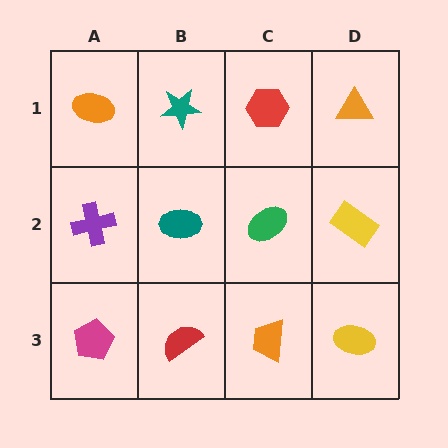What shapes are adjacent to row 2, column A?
An orange ellipse (row 1, column A), a magenta pentagon (row 3, column A), a teal ellipse (row 2, column B).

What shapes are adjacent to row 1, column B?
A teal ellipse (row 2, column B), an orange ellipse (row 1, column A), a red hexagon (row 1, column C).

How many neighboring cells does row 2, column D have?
3.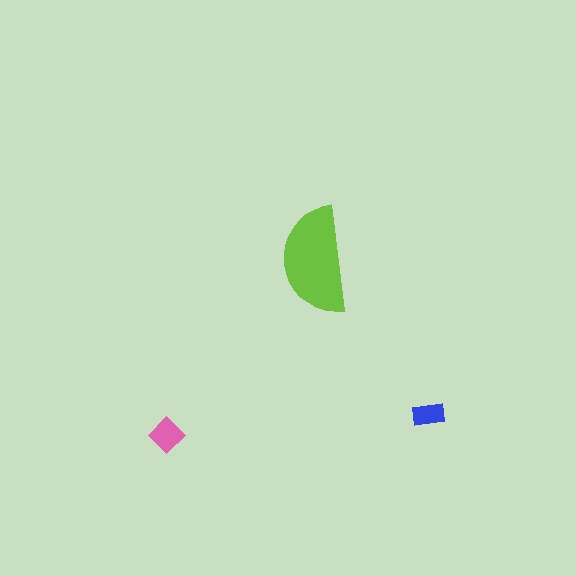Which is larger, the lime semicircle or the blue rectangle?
The lime semicircle.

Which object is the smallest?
The blue rectangle.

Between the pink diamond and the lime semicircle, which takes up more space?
The lime semicircle.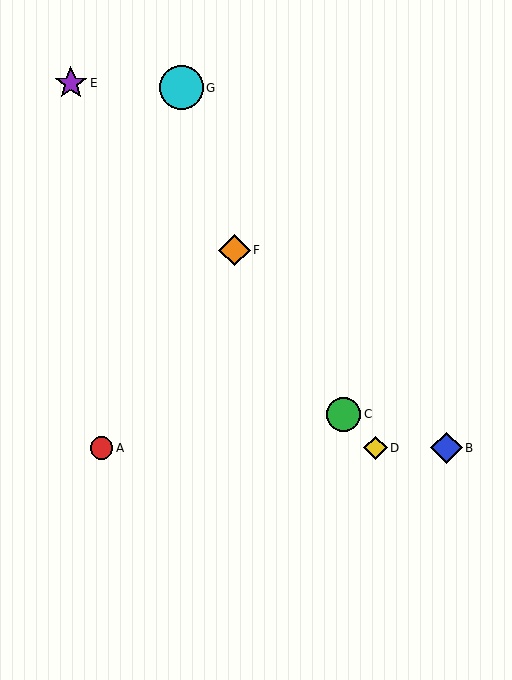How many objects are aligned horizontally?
3 objects (A, B, D) are aligned horizontally.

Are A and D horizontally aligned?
Yes, both are at y≈448.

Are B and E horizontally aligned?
No, B is at y≈448 and E is at y≈83.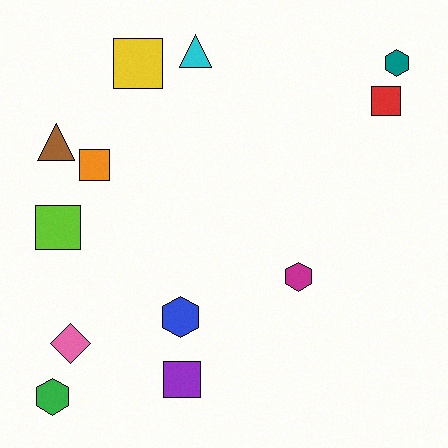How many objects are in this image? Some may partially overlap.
There are 12 objects.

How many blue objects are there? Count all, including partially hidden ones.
There is 1 blue object.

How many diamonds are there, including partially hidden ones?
There is 1 diamond.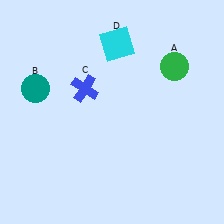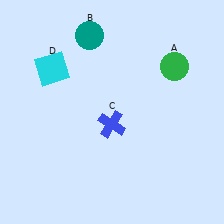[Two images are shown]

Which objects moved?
The objects that moved are: the teal circle (B), the blue cross (C), the cyan square (D).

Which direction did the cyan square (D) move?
The cyan square (D) moved left.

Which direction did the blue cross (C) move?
The blue cross (C) moved down.